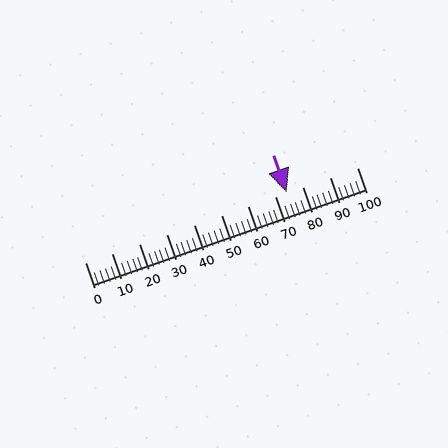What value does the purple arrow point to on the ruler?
The purple arrow points to approximately 74.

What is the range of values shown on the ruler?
The ruler shows values from 0 to 100.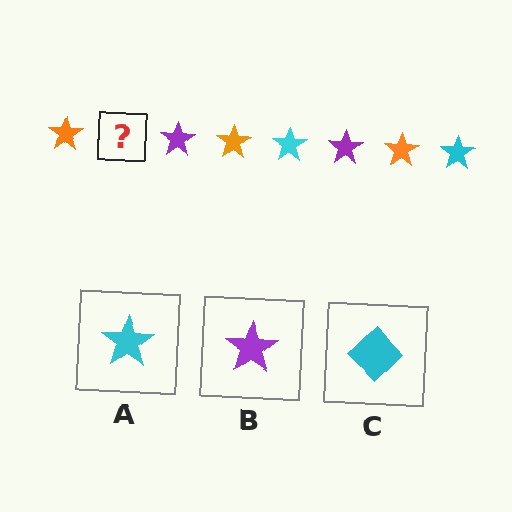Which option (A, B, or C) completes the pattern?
A.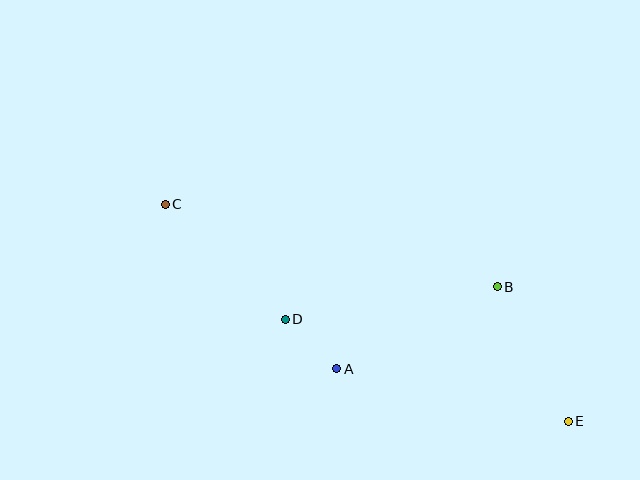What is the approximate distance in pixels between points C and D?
The distance between C and D is approximately 167 pixels.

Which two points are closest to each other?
Points A and D are closest to each other.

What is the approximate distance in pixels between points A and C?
The distance between A and C is approximately 238 pixels.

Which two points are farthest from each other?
Points C and E are farthest from each other.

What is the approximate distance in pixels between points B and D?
The distance between B and D is approximately 214 pixels.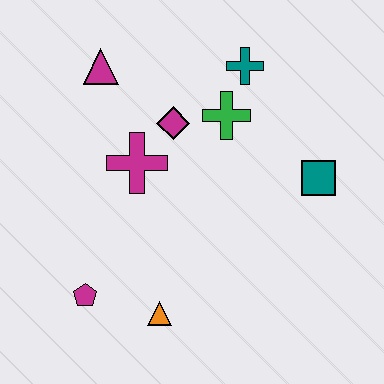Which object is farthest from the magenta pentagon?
The teal cross is farthest from the magenta pentagon.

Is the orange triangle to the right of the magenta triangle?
Yes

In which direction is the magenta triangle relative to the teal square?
The magenta triangle is to the left of the teal square.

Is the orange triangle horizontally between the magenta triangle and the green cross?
Yes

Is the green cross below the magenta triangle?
Yes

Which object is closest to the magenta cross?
The magenta diamond is closest to the magenta cross.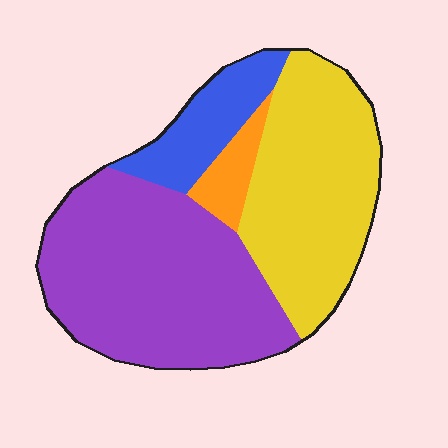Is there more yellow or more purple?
Purple.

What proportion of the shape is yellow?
Yellow covers 35% of the shape.